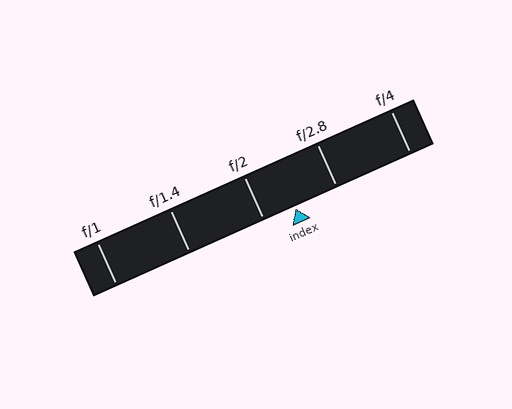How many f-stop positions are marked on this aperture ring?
There are 5 f-stop positions marked.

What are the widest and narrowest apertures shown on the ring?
The widest aperture shown is f/1 and the narrowest is f/4.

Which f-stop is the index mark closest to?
The index mark is closest to f/2.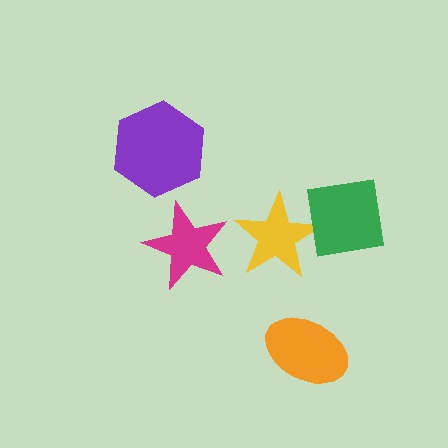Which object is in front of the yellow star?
The green square is in front of the yellow star.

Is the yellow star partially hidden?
Yes, it is partially covered by another shape.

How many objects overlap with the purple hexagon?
0 objects overlap with the purple hexagon.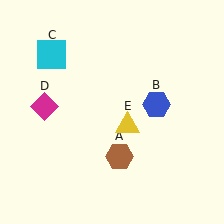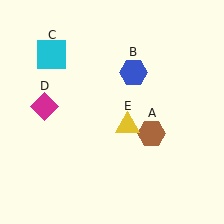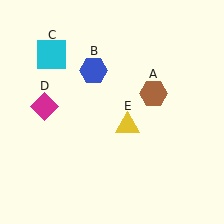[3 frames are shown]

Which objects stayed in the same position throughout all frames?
Cyan square (object C) and magenta diamond (object D) and yellow triangle (object E) remained stationary.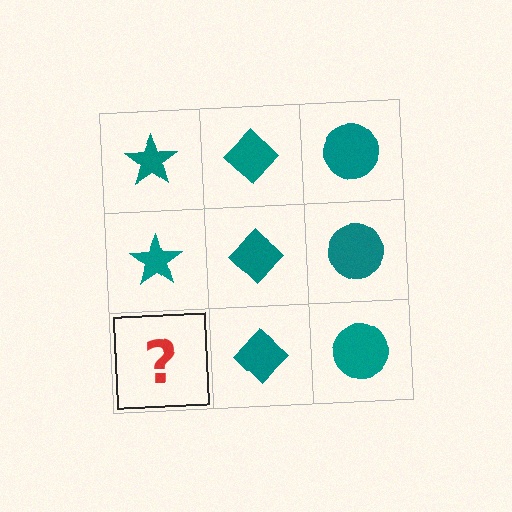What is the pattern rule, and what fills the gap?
The rule is that each column has a consistent shape. The gap should be filled with a teal star.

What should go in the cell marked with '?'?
The missing cell should contain a teal star.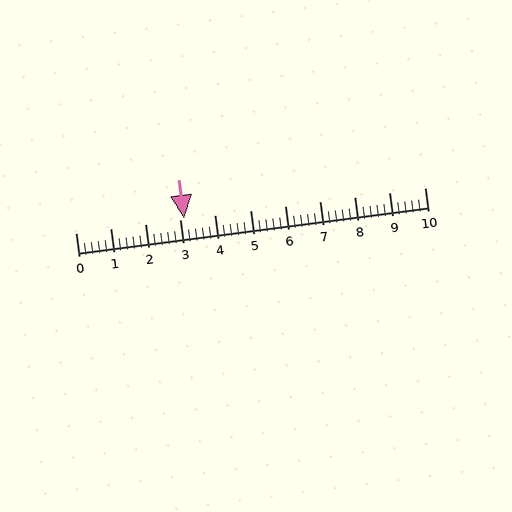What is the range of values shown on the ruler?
The ruler shows values from 0 to 10.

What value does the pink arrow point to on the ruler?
The pink arrow points to approximately 3.1.